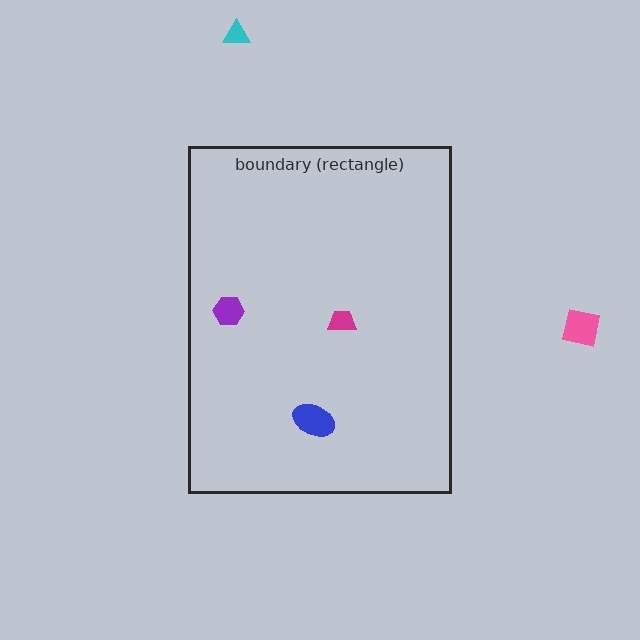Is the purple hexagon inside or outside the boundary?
Inside.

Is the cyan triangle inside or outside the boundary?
Outside.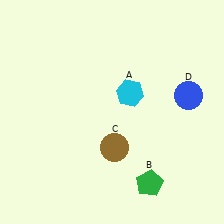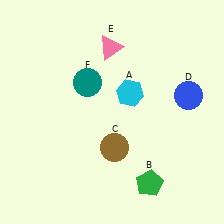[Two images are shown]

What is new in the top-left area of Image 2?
A pink triangle (E) was added in the top-left area of Image 2.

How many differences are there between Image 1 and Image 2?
There are 2 differences between the two images.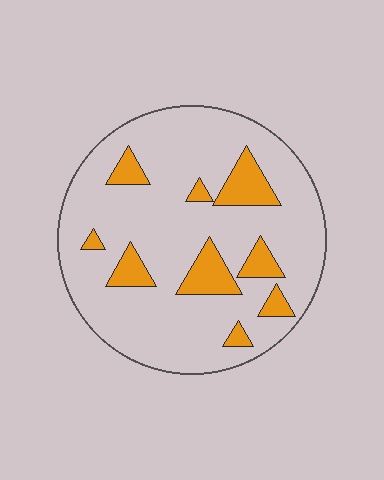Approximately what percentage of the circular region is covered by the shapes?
Approximately 15%.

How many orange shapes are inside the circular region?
9.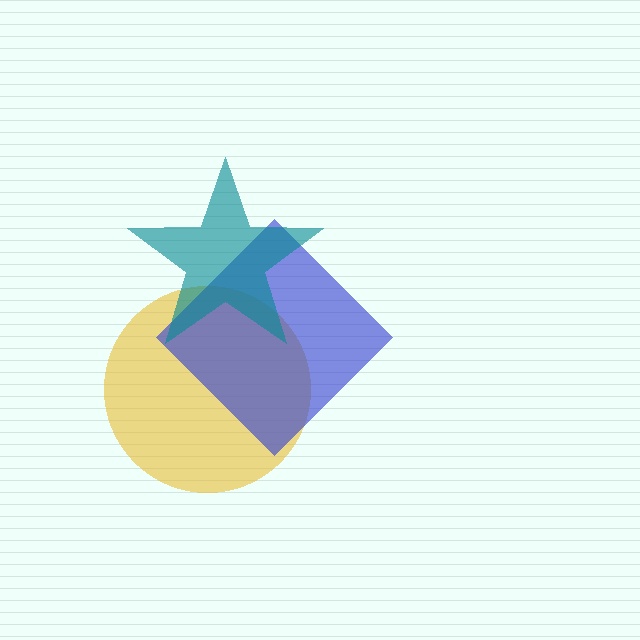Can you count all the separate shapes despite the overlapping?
Yes, there are 3 separate shapes.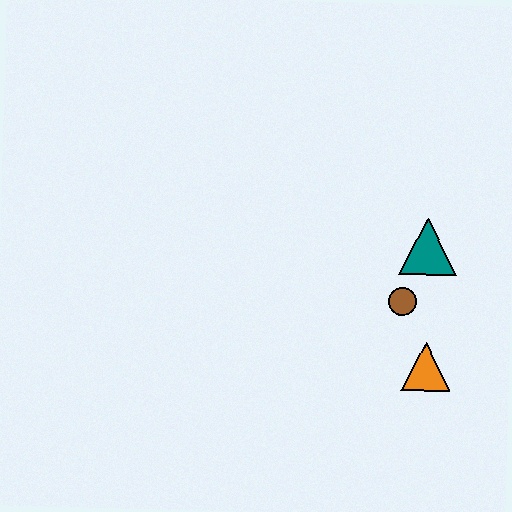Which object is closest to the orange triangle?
The brown circle is closest to the orange triangle.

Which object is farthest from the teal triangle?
The orange triangle is farthest from the teal triangle.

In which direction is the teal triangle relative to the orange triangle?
The teal triangle is above the orange triangle.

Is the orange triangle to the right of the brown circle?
Yes